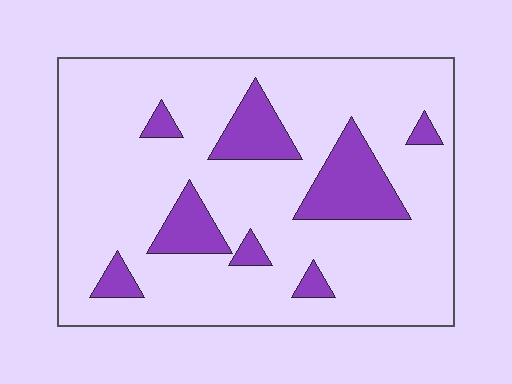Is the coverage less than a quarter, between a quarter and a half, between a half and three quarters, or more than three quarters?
Less than a quarter.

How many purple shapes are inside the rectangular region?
8.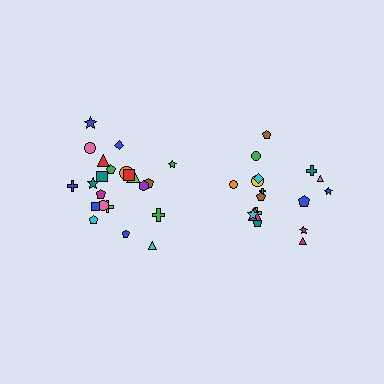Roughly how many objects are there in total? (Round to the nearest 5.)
Roughly 40 objects in total.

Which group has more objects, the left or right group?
The left group.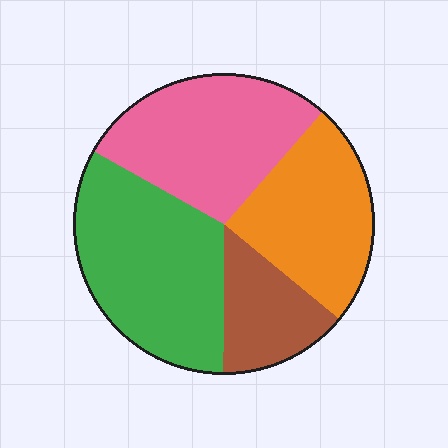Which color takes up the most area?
Green, at roughly 35%.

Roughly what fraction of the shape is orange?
Orange takes up between a sixth and a third of the shape.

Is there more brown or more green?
Green.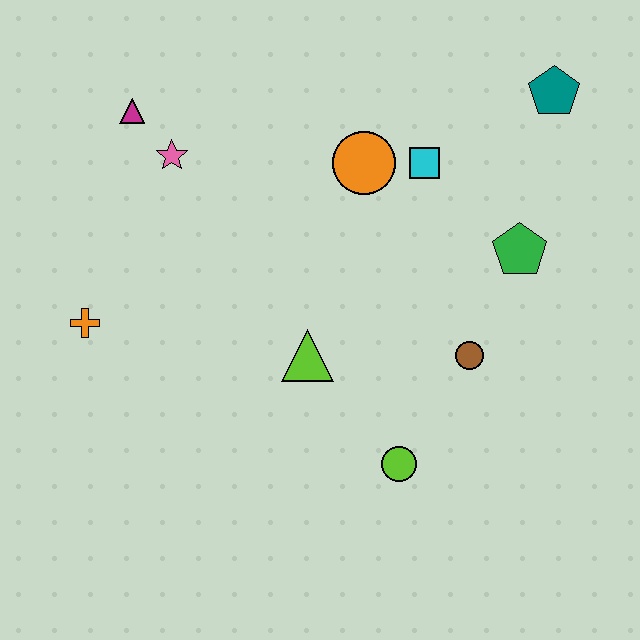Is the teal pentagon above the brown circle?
Yes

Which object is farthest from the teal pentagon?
The orange cross is farthest from the teal pentagon.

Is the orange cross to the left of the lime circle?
Yes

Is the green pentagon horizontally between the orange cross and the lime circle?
No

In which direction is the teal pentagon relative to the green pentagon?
The teal pentagon is above the green pentagon.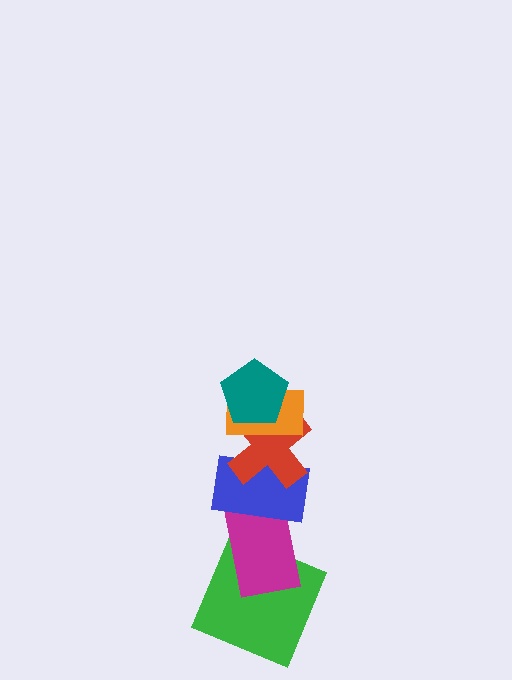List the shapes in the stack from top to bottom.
From top to bottom: the teal pentagon, the orange rectangle, the red cross, the blue rectangle, the magenta rectangle, the green square.